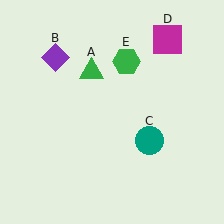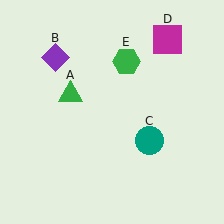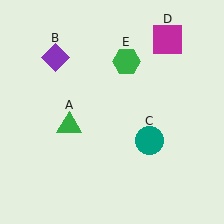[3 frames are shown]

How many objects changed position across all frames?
1 object changed position: green triangle (object A).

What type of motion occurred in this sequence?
The green triangle (object A) rotated counterclockwise around the center of the scene.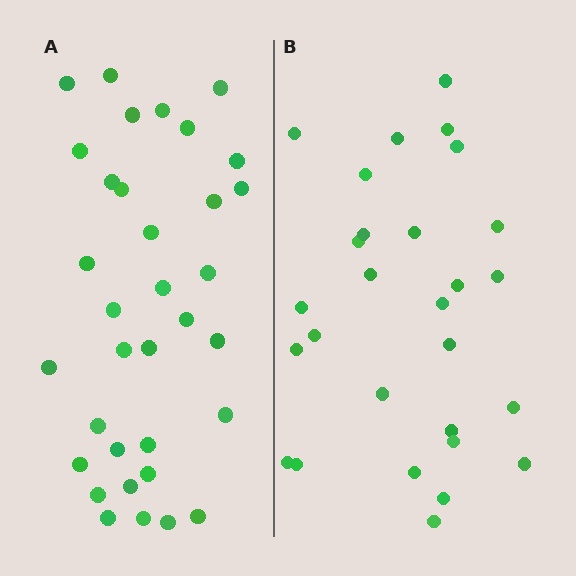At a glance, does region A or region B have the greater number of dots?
Region A (the left region) has more dots.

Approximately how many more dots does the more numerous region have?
Region A has about 6 more dots than region B.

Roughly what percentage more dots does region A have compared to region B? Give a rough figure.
About 20% more.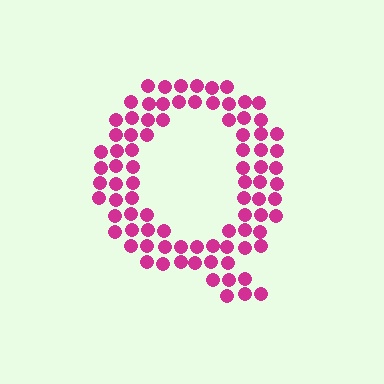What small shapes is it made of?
It is made of small circles.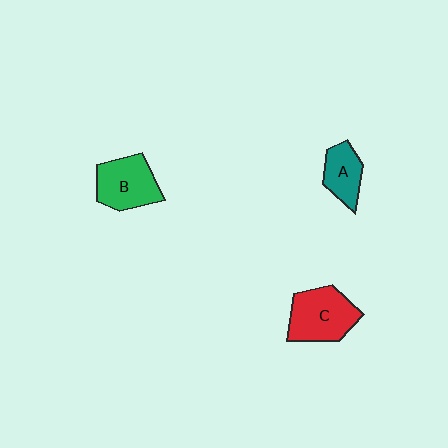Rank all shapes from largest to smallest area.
From largest to smallest: C (red), B (green), A (teal).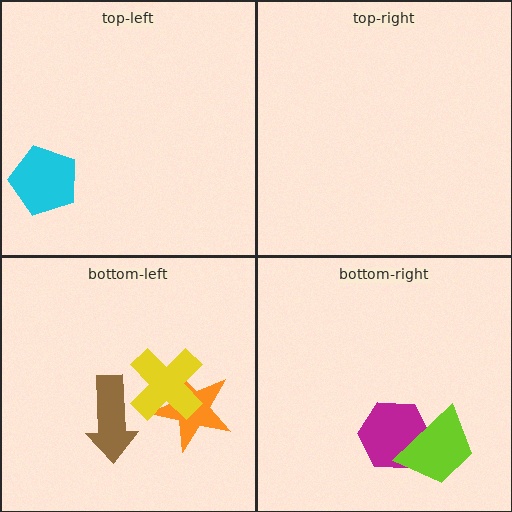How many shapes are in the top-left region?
1.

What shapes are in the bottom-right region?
The magenta hexagon, the lime trapezoid.